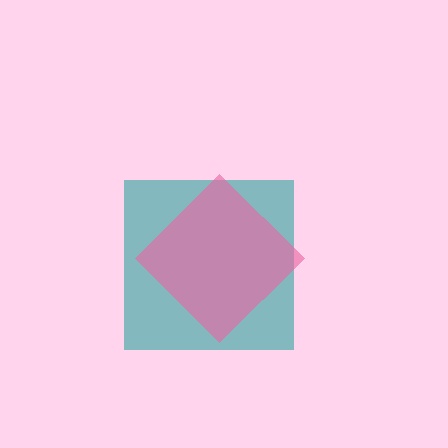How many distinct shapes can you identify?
There are 2 distinct shapes: a teal square, a pink diamond.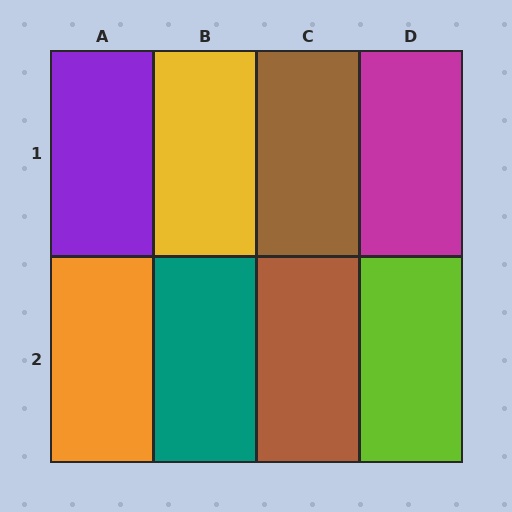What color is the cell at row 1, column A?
Purple.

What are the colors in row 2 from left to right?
Orange, teal, brown, lime.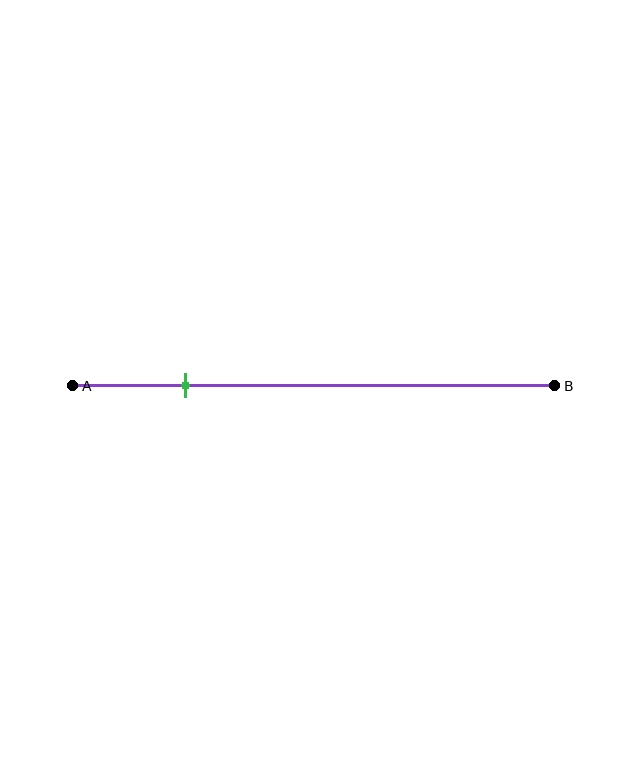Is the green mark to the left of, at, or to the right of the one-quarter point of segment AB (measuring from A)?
The green mark is approximately at the one-quarter point of segment AB.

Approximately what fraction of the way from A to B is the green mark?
The green mark is approximately 25% of the way from A to B.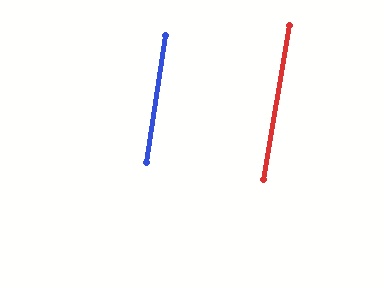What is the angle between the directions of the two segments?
Approximately 1 degree.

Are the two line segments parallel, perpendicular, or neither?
Parallel — their directions differ by only 1.2°.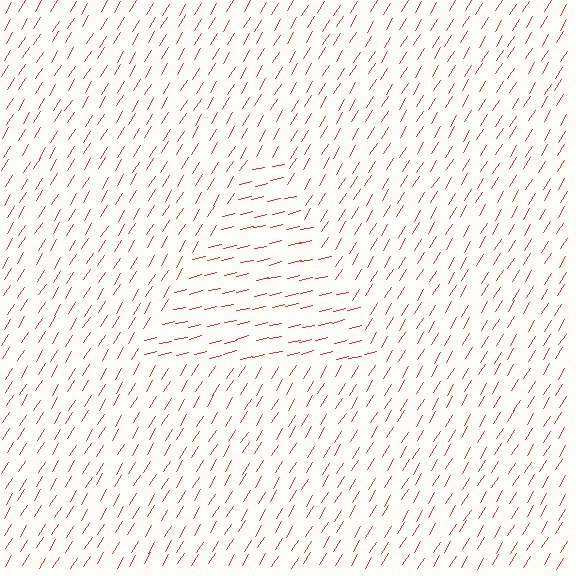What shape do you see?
I see a triangle.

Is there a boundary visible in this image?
Yes, there is a texture boundary formed by a change in line orientation.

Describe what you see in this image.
The image is filled with small red line segments. A triangle region in the image has lines oriented differently from the surrounding lines, creating a visible texture boundary.